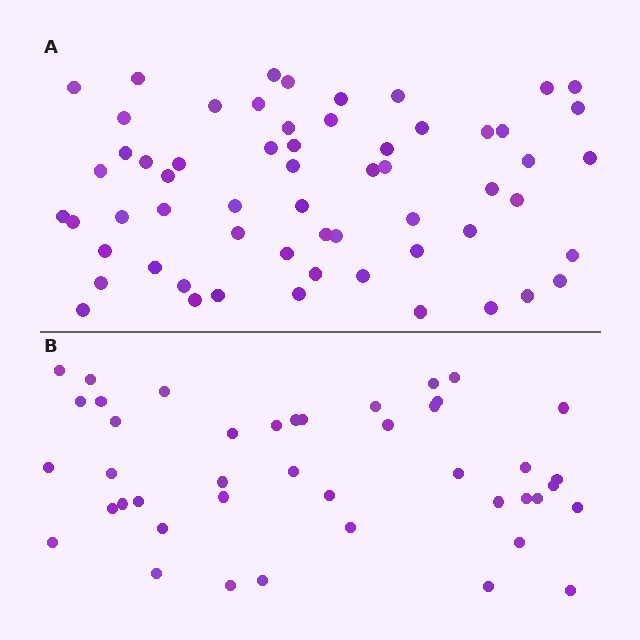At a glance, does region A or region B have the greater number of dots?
Region A (the top region) has more dots.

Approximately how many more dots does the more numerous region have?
Region A has approximately 15 more dots than region B.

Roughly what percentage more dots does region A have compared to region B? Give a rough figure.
About 40% more.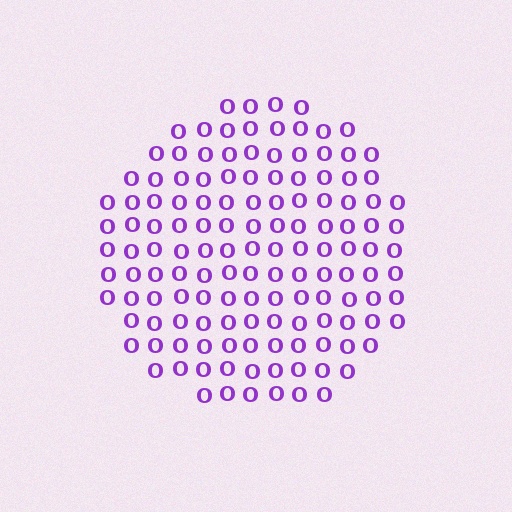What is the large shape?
The large shape is a circle.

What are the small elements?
The small elements are letter O's.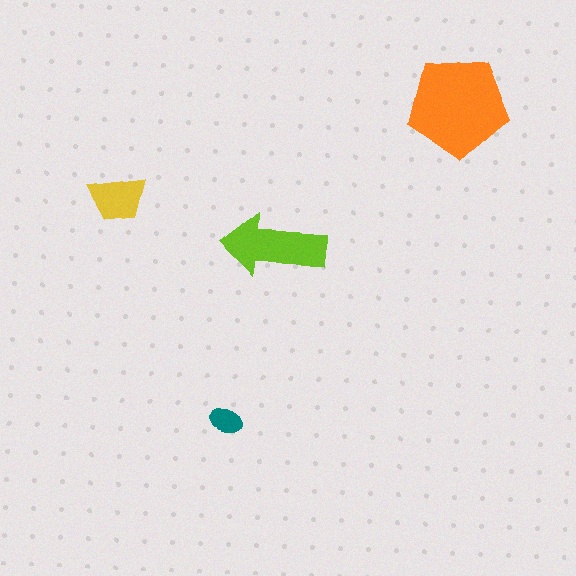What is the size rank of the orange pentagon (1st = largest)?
1st.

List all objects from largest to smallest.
The orange pentagon, the lime arrow, the yellow trapezoid, the teal ellipse.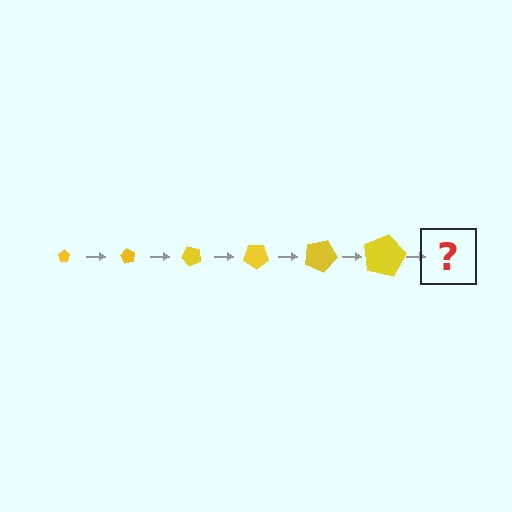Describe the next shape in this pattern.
It should be a pentagon, larger than the previous one and rotated 360 degrees from the start.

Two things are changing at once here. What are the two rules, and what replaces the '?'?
The two rules are that the pentagon grows larger each step and it rotates 60 degrees each step. The '?' should be a pentagon, larger than the previous one and rotated 360 degrees from the start.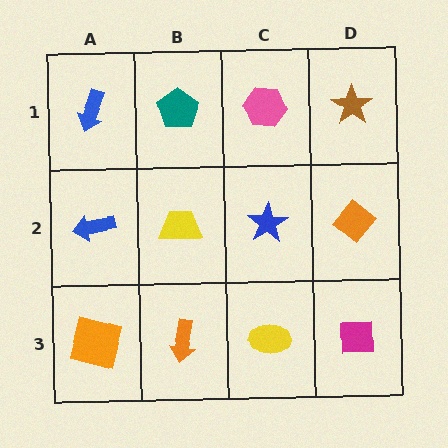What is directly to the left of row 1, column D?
A pink hexagon.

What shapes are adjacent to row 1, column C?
A blue star (row 2, column C), a teal pentagon (row 1, column B), a brown star (row 1, column D).